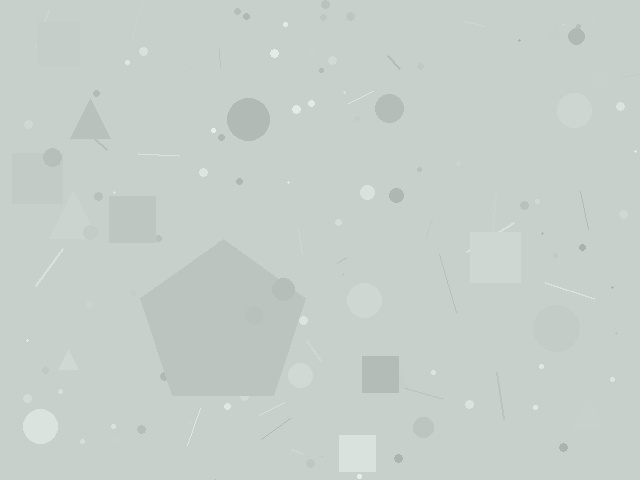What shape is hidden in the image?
A pentagon is hidden in the image.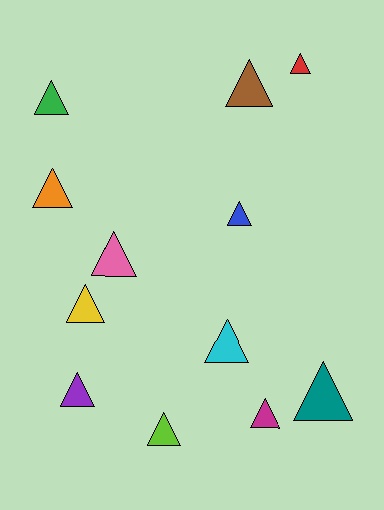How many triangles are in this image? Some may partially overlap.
There are 12 triangles.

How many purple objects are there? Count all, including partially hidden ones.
There is 1 purple object.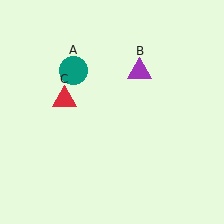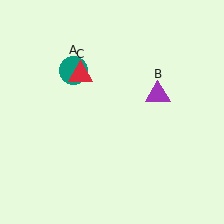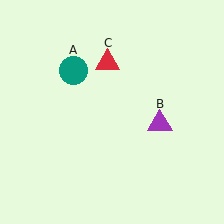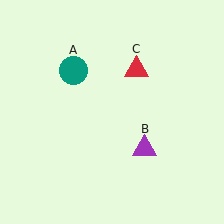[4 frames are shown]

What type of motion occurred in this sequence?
The purple triangle (object B), red triangle (object C) rotated clockwise around the center of the scene.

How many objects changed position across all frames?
2 objects changed position: purple triangle (object B), red triangle (object C).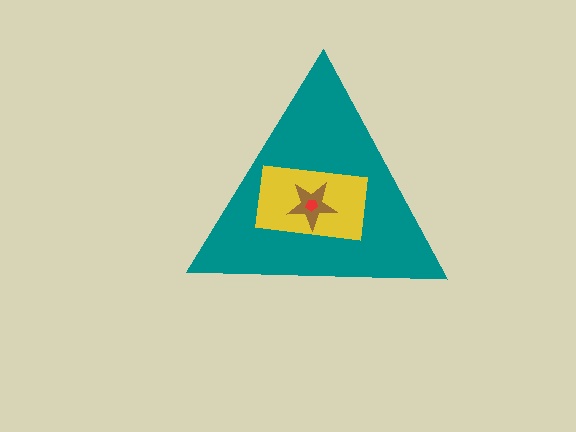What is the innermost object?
The red pentagon.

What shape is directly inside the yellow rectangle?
The brown star.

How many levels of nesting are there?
4.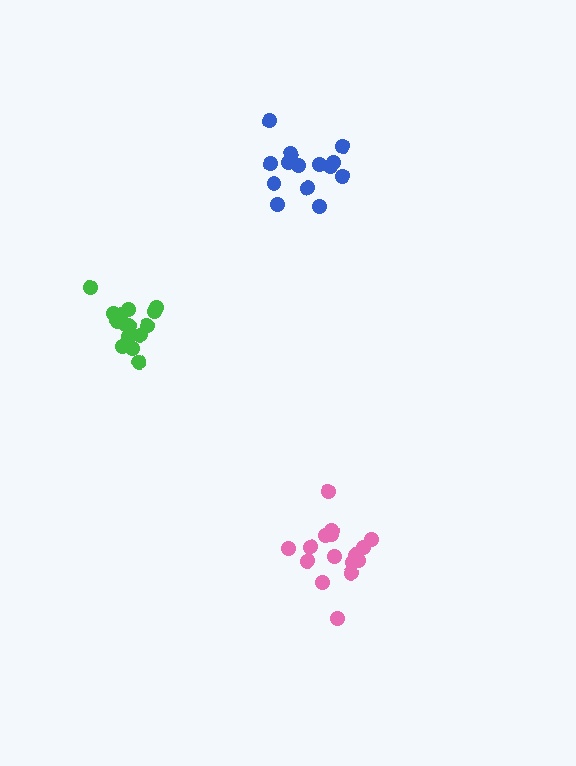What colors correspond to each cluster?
The clusters are colored: pink, green, blue.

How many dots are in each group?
Group 1: 17 dots, Group 2: 15 dots, Group 3: 14 dots (46 total).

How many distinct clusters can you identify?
There are 3 distinct clusters.